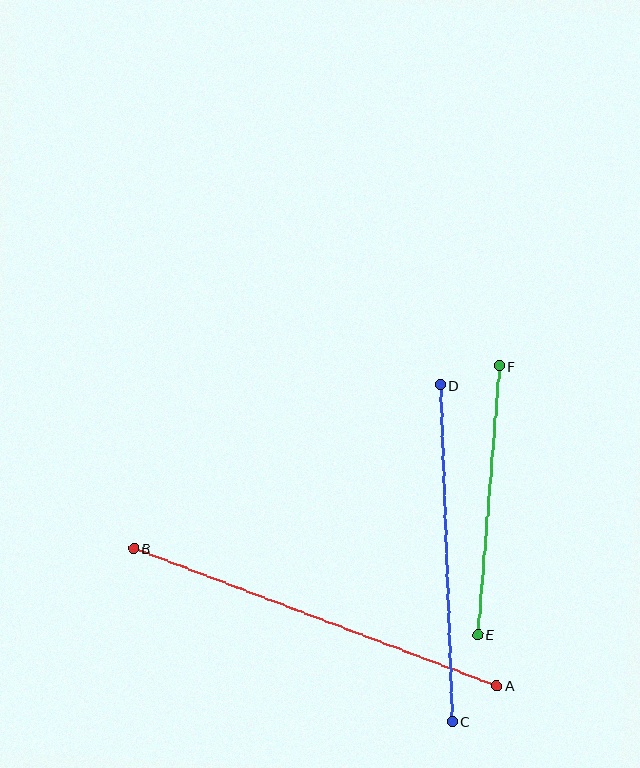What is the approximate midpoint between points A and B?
The midpoint is at approximately (315, 617) pixels.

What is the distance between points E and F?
The distance is approximately 270 pixels.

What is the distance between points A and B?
The distance is approximately 388 pixels.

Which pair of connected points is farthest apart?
Points A and B are farthest apart.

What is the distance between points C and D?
The distance is approximately 337 pixels.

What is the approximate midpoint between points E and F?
The midpoint is at approximately (489, 500) pixels.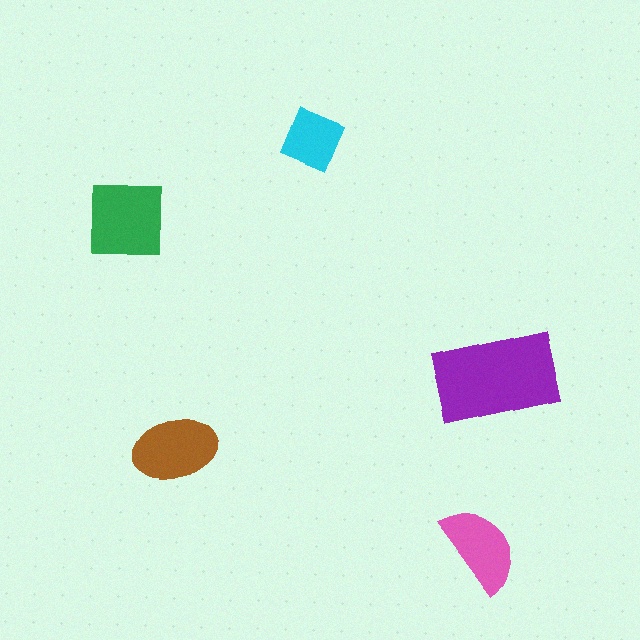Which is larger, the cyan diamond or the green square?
The green square.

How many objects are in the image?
There are 5 objects in the image.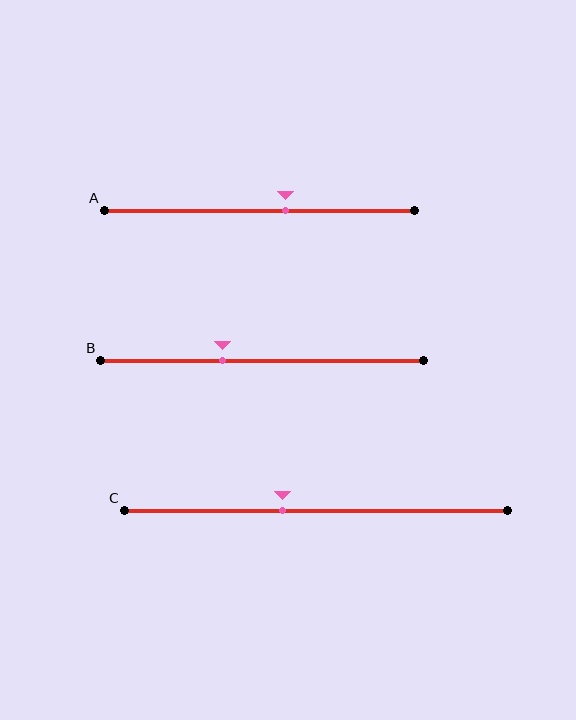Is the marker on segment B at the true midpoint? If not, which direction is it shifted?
No, the marker on segment B is shifted to the left by about 12% of the segment length.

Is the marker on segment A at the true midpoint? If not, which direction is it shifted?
No, the marker on segment A is shifted to the right by about 9% of the segment length.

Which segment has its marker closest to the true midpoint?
Segment A has its marker closest to the true midpoint.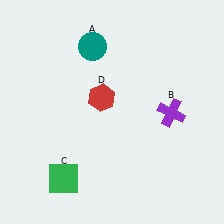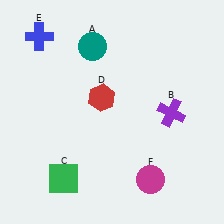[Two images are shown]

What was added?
A blue cross (E), a magenta circle (F) were added in Image 2.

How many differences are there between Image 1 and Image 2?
There are 2 differences between the two images.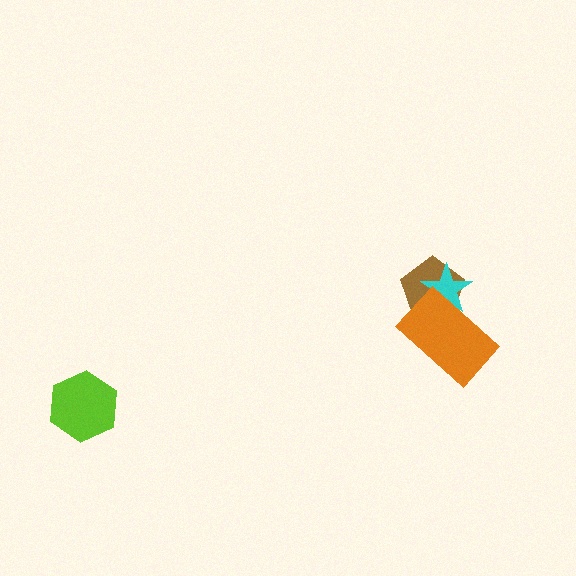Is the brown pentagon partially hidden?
Yes, it is partially covered by another shape.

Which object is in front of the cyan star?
The orange rectangle is in front of the cyan star.